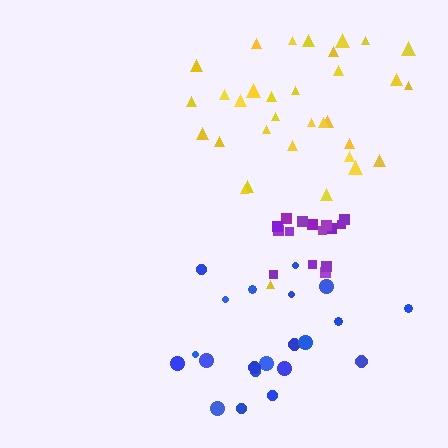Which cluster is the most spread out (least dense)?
Yellow.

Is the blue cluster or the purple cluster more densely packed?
Purple.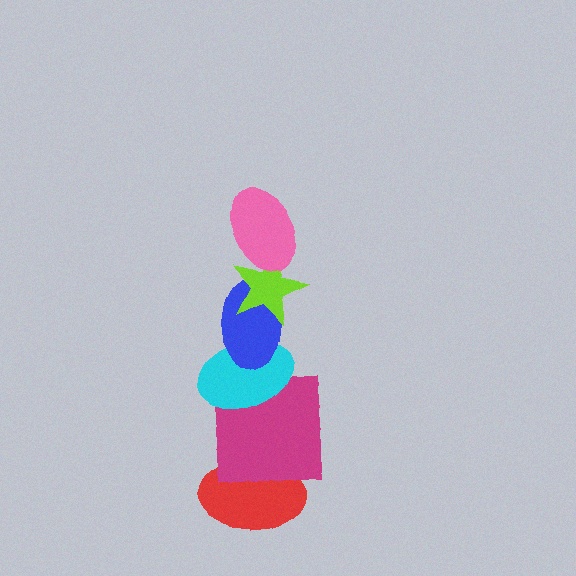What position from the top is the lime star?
The lime star is 2nd from the top.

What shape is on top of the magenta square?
The cyan ellipse is on top of the magenta square.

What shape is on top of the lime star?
The pink ellipse is on top of the lime star.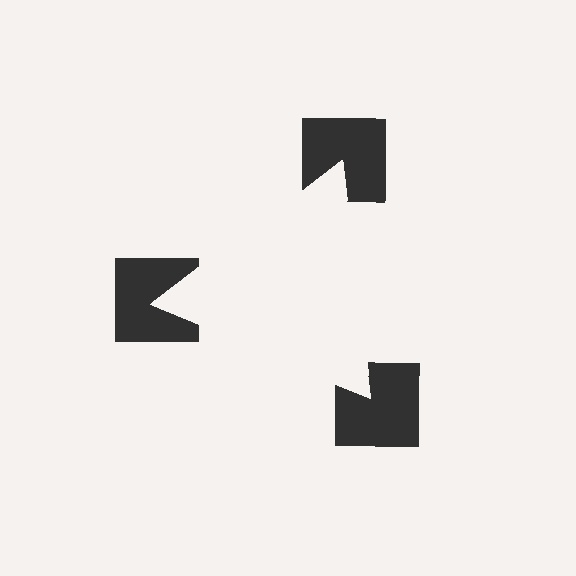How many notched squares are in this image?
There are 3 — one at each vertex of the illusory triangle.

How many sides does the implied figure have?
3 sides.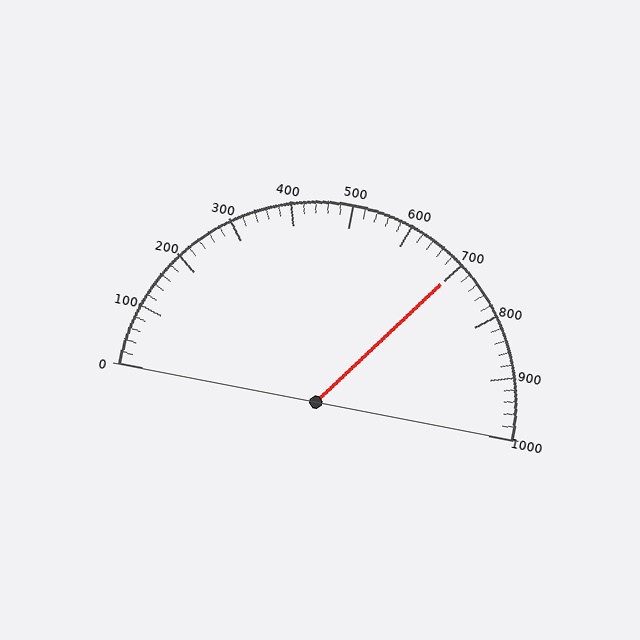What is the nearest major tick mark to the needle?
The nearest major tick mark is 700.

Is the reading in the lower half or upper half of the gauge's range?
The reading is in the upper half of the range (0 to 1000).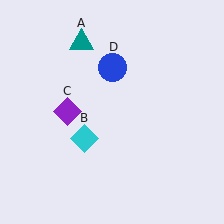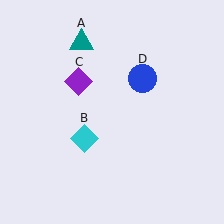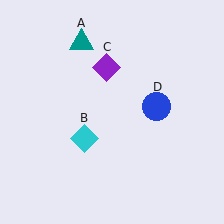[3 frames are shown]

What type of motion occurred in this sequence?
The purple diamond (object C), blue circle (object D) rotated clockwise around the center of the scene.